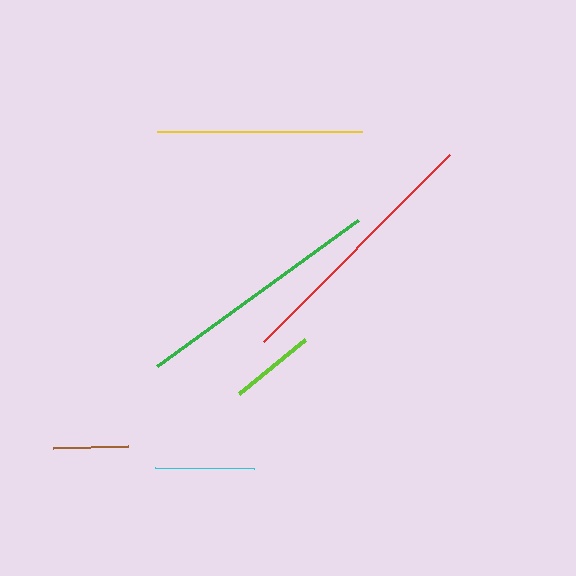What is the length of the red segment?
The red segment is approximately 264 pixels long.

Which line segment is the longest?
The red line is the longest at approximately 264 pixels.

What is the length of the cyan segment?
The cyan segment is approximately 99 pixels long.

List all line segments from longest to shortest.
From longest to shortest: red, green, yellow, cyan, lime, brown.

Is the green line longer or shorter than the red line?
The red line is longer than the green line.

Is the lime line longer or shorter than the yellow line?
The yellow line is longer than the lime line.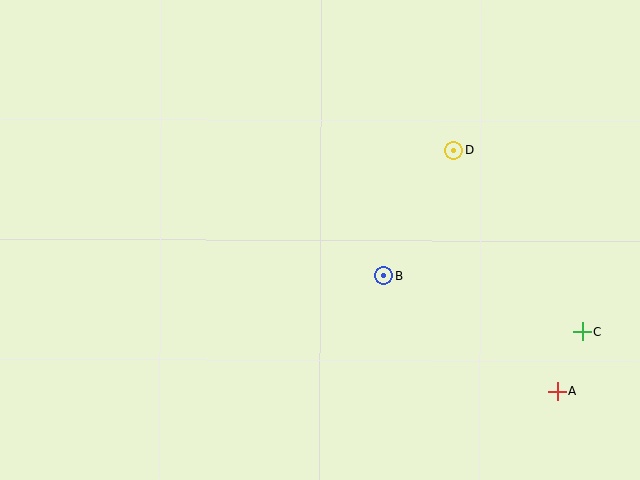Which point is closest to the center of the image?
Point B at (383, 276) is closest to the center.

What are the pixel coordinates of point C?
Point C is at (582, 332).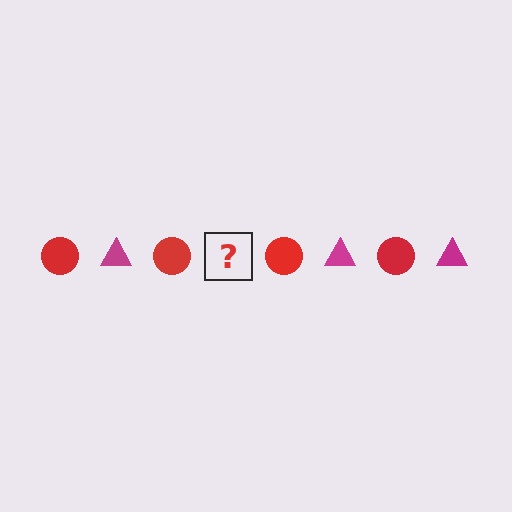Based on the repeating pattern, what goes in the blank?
The blank should be a magenta triangle.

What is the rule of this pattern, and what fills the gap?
The rule is that the pattern alternates between red circle and magenta triangle. The gap should be filled with a magenta triangle.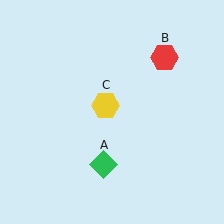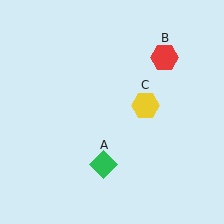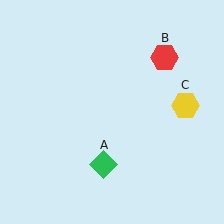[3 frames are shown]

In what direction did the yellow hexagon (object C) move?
The yellow hexagon (object C) moved right.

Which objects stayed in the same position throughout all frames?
Green diamond (object A) and red hexagon (object B) remained stationary.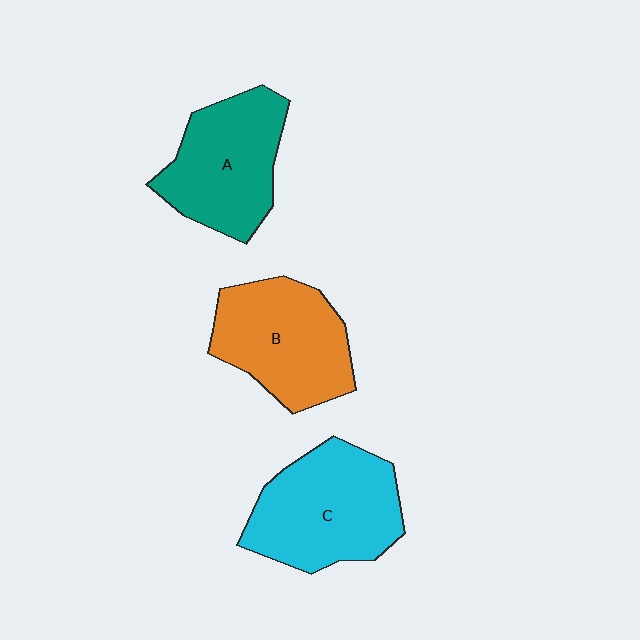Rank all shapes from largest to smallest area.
From largest to smallest: C (cyan), B (orange), A (teal).